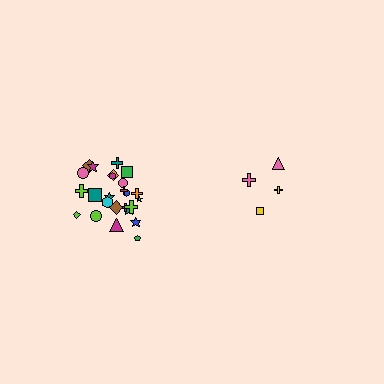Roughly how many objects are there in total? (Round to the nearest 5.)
Roughly 30 objects in total.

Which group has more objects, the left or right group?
The left group.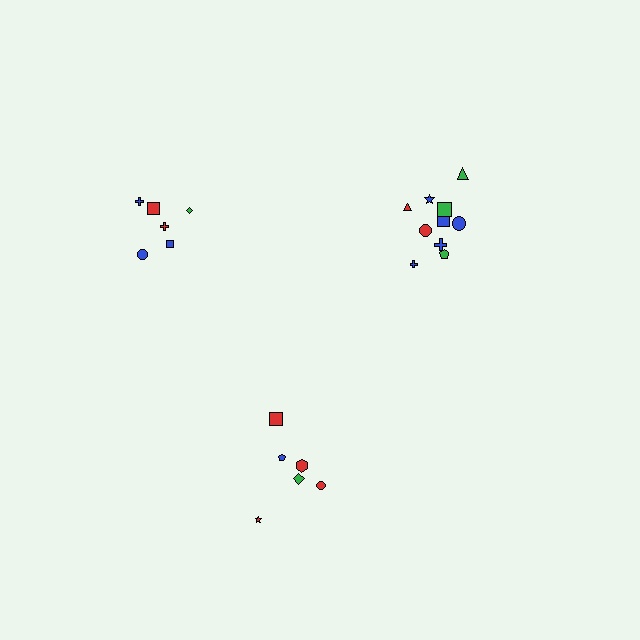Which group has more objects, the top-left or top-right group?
The top-right group.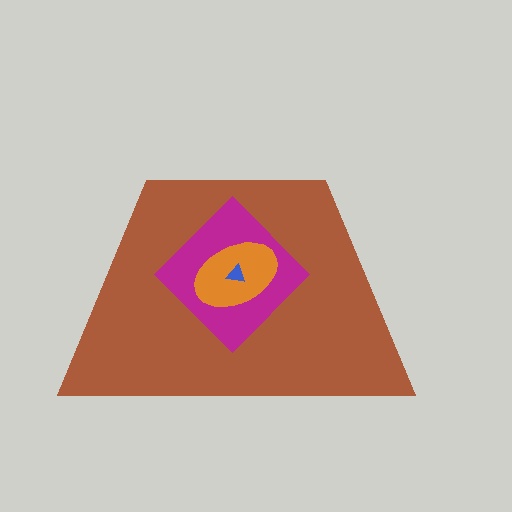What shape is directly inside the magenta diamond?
The orange ellipse.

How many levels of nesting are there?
4.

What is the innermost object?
The blue triangle.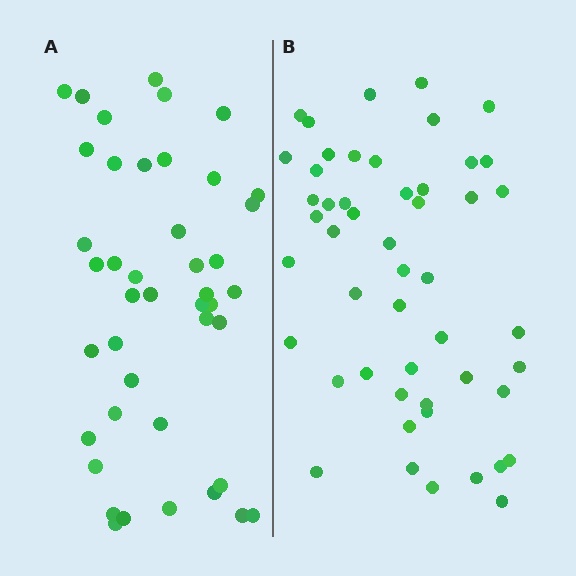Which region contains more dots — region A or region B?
Region B (the right region) has more dots.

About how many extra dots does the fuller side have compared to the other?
Region B has roughly 8 or so more dots than region A.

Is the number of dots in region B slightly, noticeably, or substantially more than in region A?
Region B has only slightly more — the two regions are fairly close. The ratio is roughly 1.2 to 1.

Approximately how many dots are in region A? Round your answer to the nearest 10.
About 40 dots. (The exact count is 43, which rounds to 40.)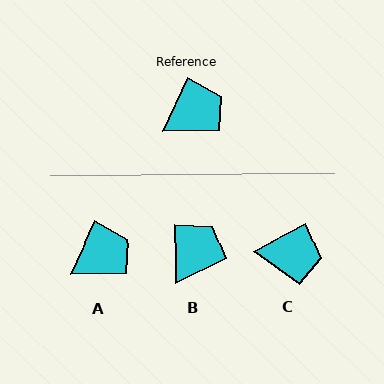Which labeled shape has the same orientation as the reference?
A.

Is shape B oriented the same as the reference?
No, it is off by about 25 degrees.